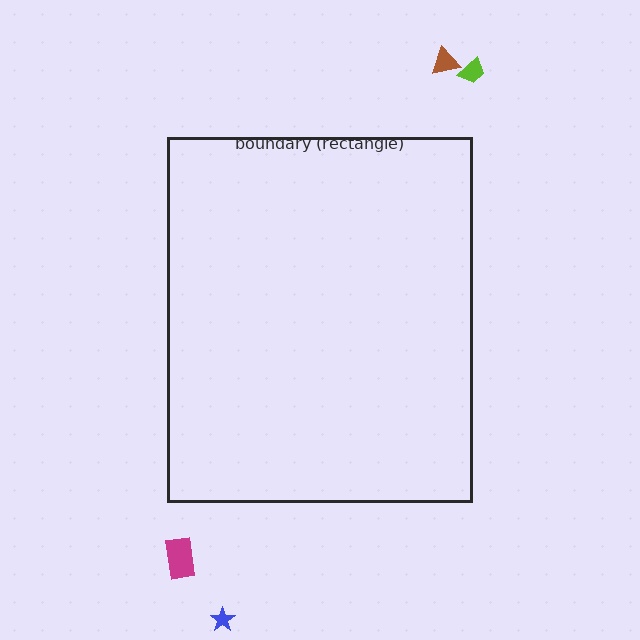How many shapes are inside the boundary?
0 inside, 4 outside.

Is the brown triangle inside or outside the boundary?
Outside.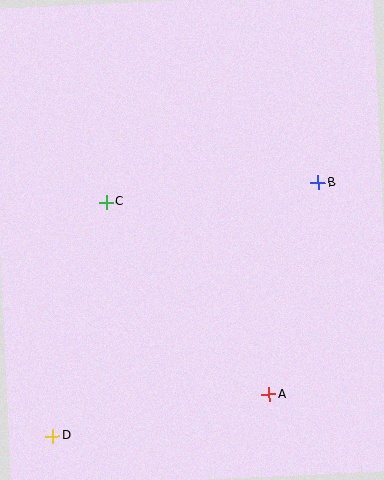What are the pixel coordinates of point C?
Point C is at (107, 202).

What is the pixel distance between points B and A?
The distance between B and A is 217 pixels.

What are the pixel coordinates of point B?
Point B is at (318, 183).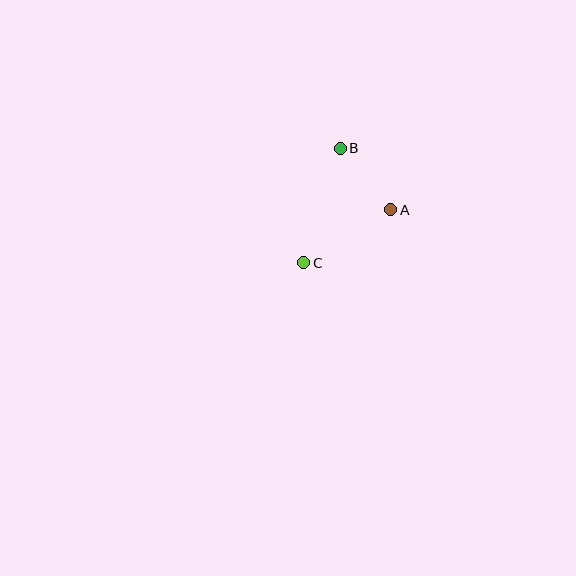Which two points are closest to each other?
Points A and B are closest to each other.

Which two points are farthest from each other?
Points B and C are farthest from each other.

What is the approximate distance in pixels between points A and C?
The distance between A and C is approximately 102 pixels.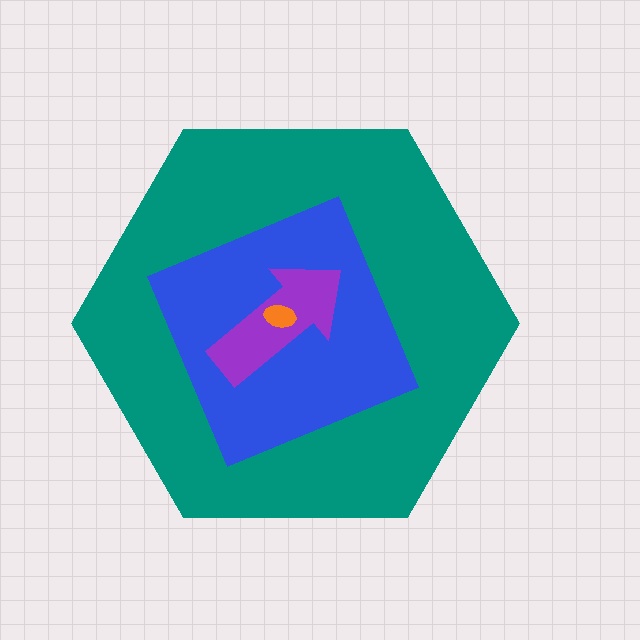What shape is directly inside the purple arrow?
The orange ellipse.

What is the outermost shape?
The teal hexagon.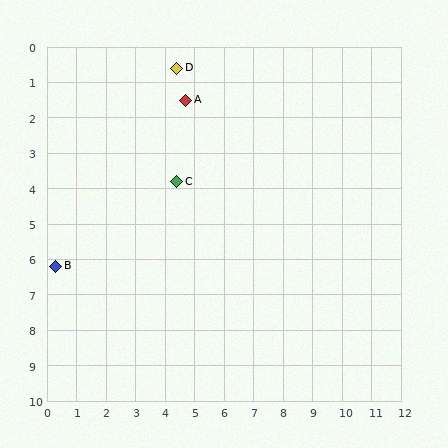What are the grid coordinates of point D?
Point D is at approximately (4.4, 0.6).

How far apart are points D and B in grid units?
Points D and B are about 6.9 grid units apart.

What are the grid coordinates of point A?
Point A is at approximately (4.7, 1.5).